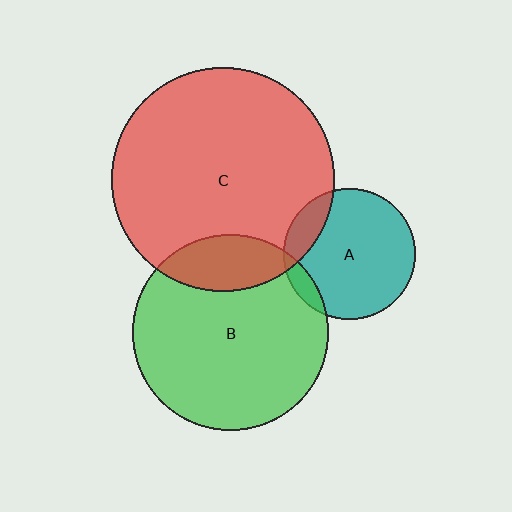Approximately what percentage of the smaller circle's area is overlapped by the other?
Approximately 10%.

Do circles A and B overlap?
Yes.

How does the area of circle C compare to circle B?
Approximately 1.3 times.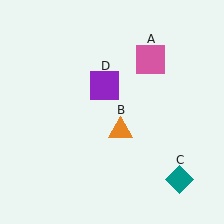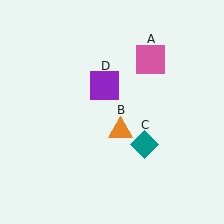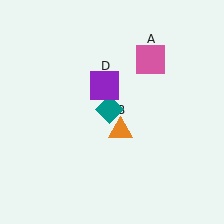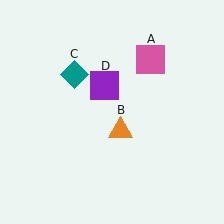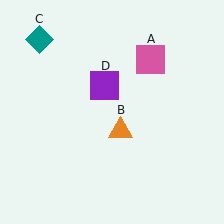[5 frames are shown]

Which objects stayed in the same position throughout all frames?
Pink square (object A) and orange triangle (object B) and purple square (object D) remained stationary.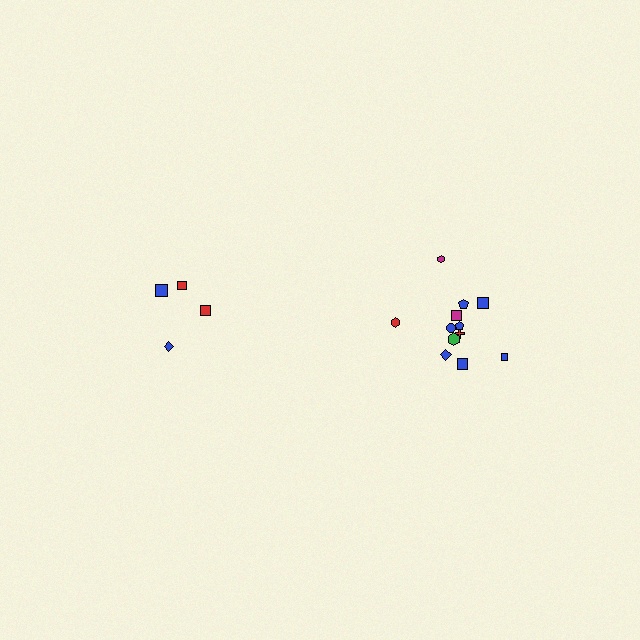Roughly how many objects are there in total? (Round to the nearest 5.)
Roughly 15 objects in total.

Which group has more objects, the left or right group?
The right group.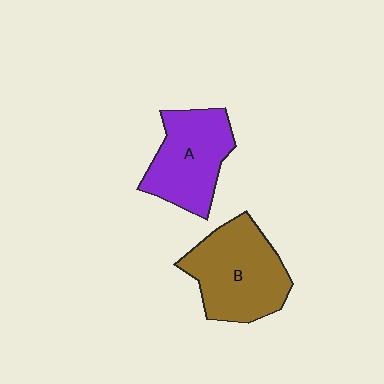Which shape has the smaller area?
Shape A (purple).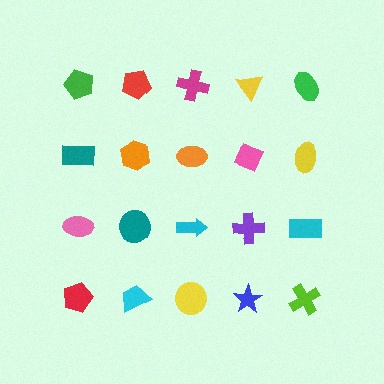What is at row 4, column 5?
A lime cross.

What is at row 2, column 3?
An orange ellipse.